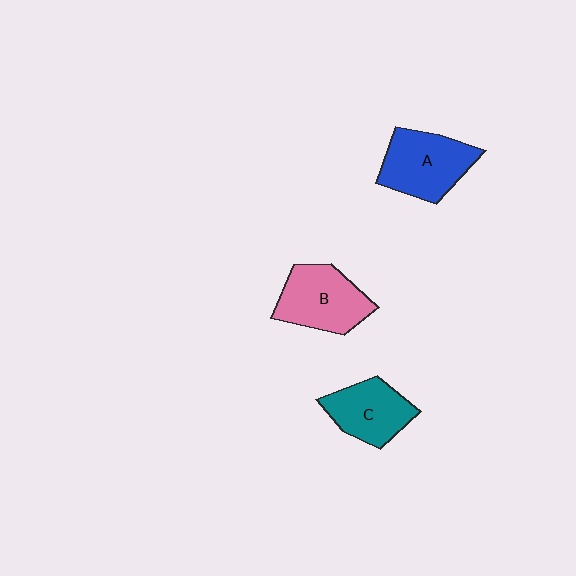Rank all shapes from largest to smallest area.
From largest to smallest: A (blue), B (pink), C (teal).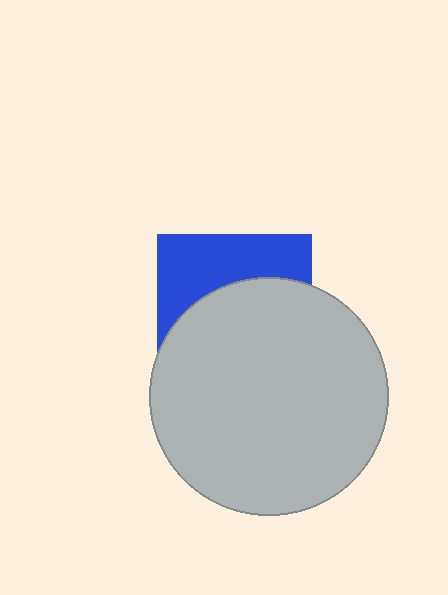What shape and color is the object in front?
The object in front is a light gray circle.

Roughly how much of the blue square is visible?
A small part of it is visible (roughly 38%).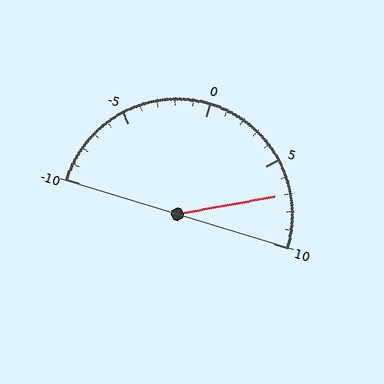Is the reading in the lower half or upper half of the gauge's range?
The reading is in the upper half of the range (-10 to 10).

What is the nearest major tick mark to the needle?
The nearest major tick mark is 5.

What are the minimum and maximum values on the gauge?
The gauge ranges from -10 to 10.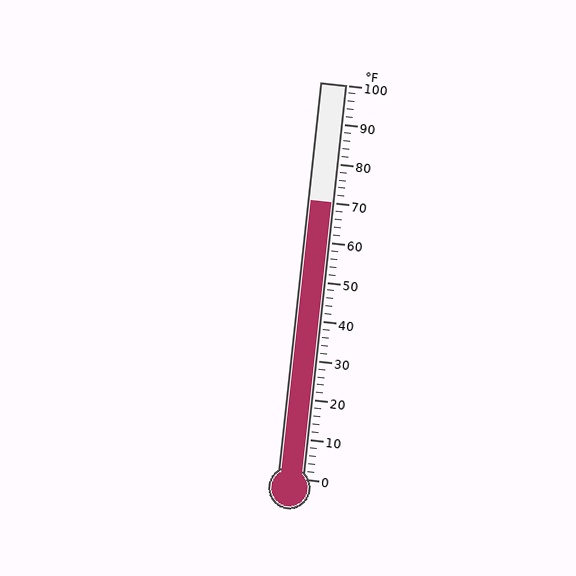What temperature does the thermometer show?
The thermometer shows approximately 70°F.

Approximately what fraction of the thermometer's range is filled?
The thermometer is filled to approximately 70% of its range.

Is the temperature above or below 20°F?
The temperature is above 20°F.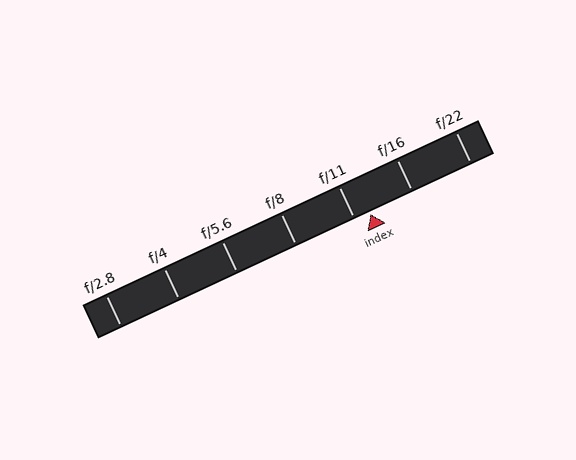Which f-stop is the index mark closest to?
The index mark is closest to f/11.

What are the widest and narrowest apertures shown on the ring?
The widest aperture shown is f/2.8 and the narrowest is f/22.